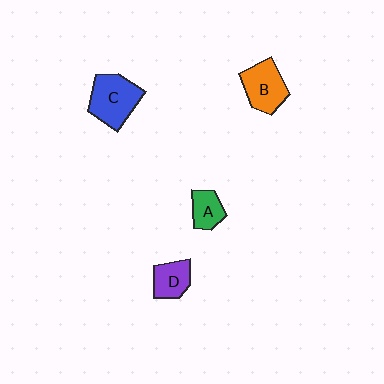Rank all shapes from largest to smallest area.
From largest to smallest: C (blue), B (orange), D (purple), A (green).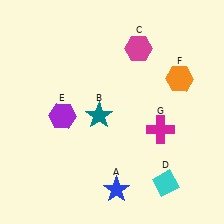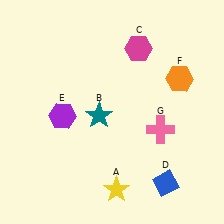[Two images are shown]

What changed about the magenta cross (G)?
In Image 1, G is magenta. In Image 2, it changed to pink.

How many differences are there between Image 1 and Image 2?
There are 3 differences between the two images.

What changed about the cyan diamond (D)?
In Image 1, D is cyan. In Image 2, it changed to blue.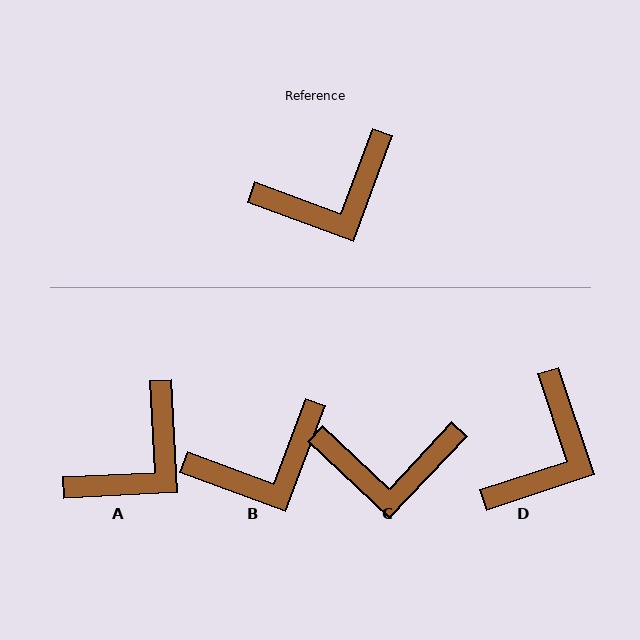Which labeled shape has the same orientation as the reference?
B.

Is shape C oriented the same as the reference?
No, it is off by about 23 degrees.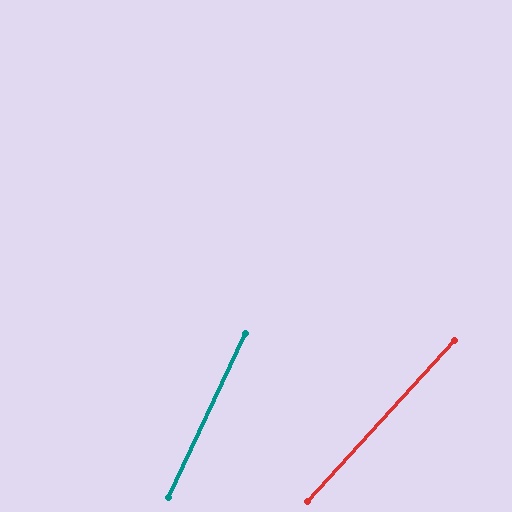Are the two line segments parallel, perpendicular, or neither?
Neither parallel nor perpendicular — they differ by about 17°.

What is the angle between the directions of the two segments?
Approximately 17 degrees.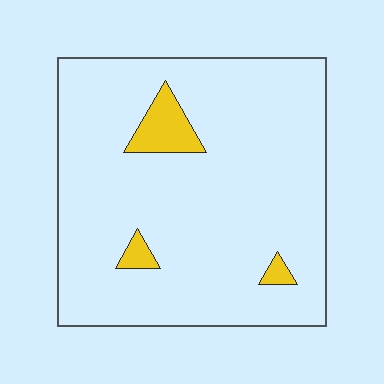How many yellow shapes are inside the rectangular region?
3.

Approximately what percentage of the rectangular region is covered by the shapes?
Approximately 5%.